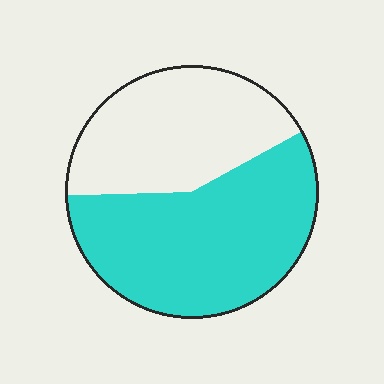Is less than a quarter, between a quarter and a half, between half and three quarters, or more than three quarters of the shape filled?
Between half and three quarters.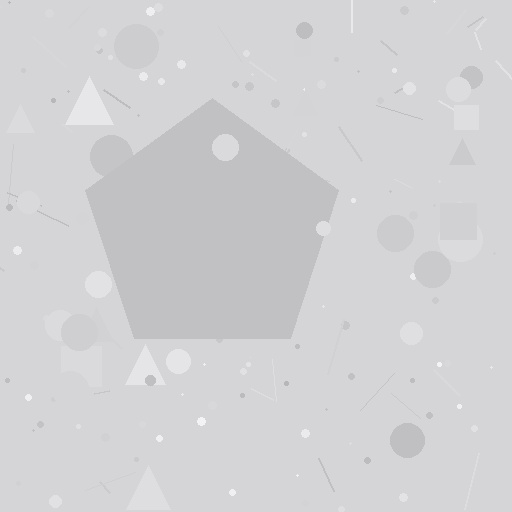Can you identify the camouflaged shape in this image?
The camouflaged shape is a pentagon.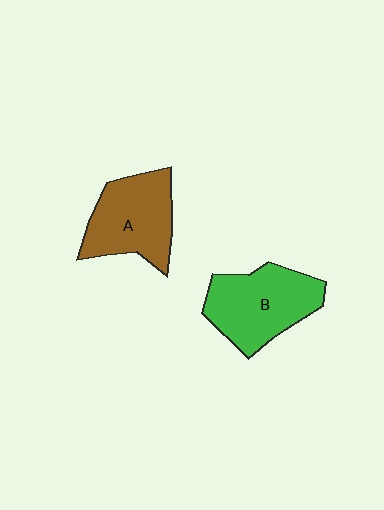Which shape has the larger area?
Shape B (green).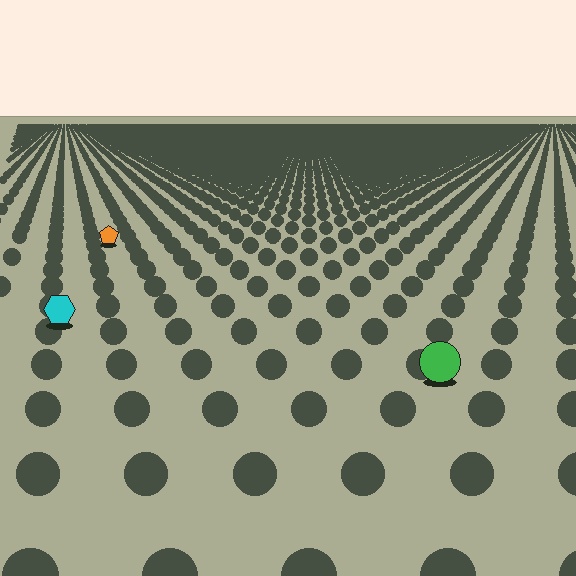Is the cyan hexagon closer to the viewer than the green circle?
No. The green circle is closer — you can tell from the texture gradient: the ground texture is coarser near it.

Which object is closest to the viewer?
The green circle is closest. The texture marks near it are larger and more spread out.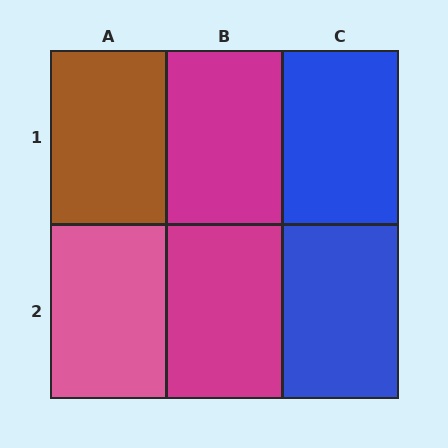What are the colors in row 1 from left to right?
Brown, magenta, blue.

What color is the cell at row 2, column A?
Pink.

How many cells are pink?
1 cell is pink.